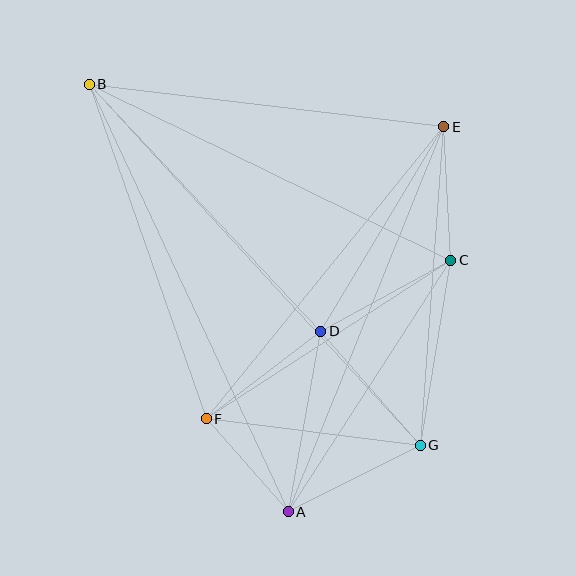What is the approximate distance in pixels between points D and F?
The distance between D and F is approximately 144 pixels.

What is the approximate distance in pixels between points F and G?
The distance between F and G is approximately 216 pixels.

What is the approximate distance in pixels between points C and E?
The distance between C and E is approximately 134 pixels.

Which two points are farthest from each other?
Points B and G are farthest from each other.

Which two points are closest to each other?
Points A and F are closest to each other.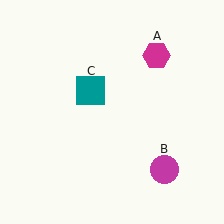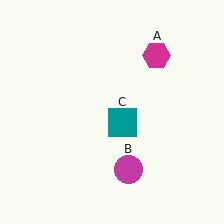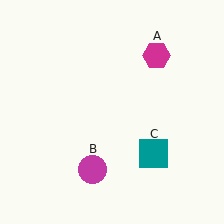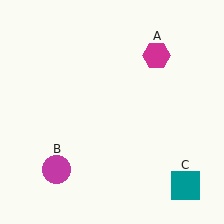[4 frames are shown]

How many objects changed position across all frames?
2 objects changed position: magenta circle (object B), teal square (object C).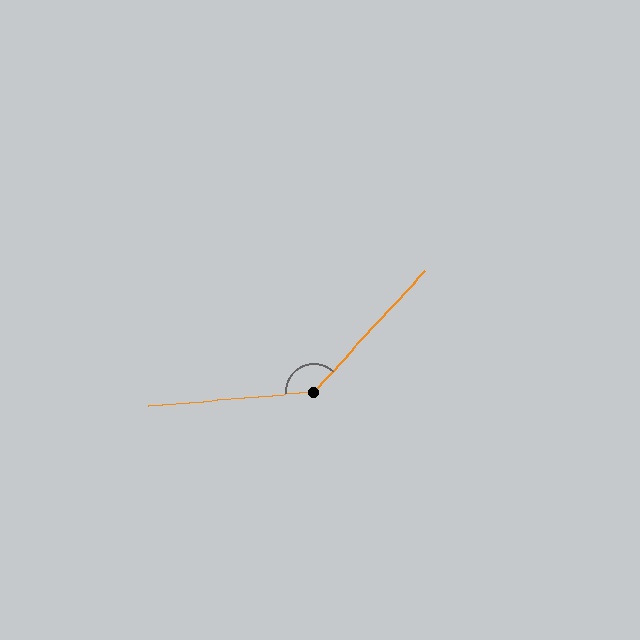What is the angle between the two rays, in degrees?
Approximately 138 degrees.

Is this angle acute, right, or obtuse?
It is obtuse.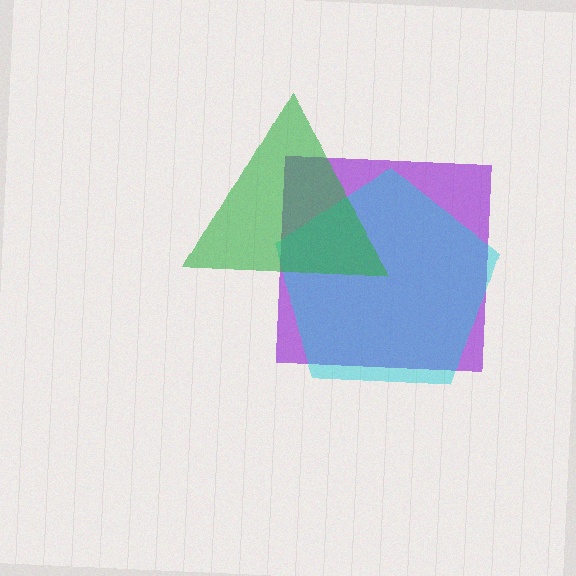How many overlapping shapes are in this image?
There are 3 overlapping shapes in the image.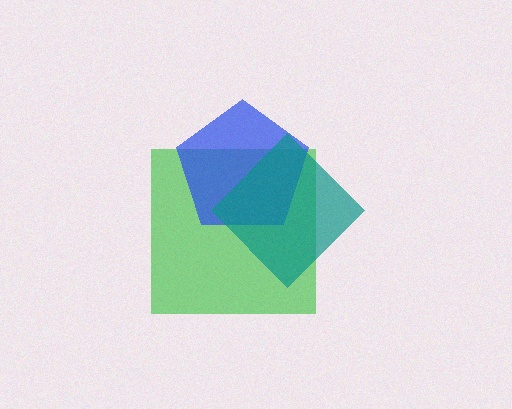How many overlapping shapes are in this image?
There are 3 overlapping shapes in the image.